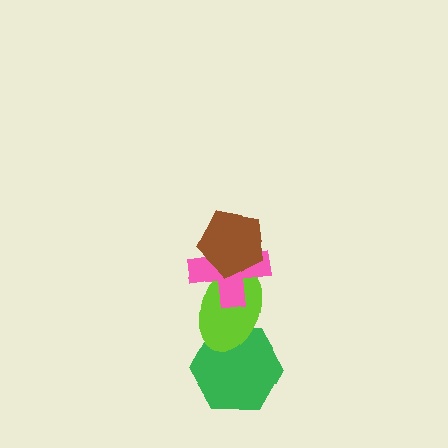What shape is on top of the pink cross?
The brown pentagon is on top of the pink cross.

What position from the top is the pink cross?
The pink cross is 2nd from the top.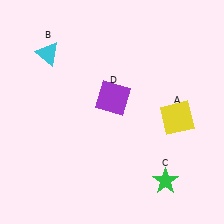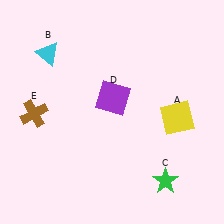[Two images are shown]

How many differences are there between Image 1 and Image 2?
There is 1 difference between the two images.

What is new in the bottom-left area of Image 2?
A brown cross (E) was added in the bottom-left area of Image 2.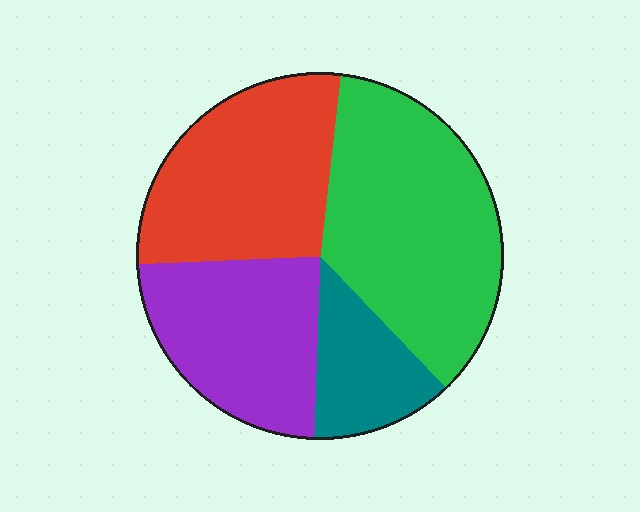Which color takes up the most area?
Green, at roughly 35%.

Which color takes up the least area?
Teal, at roughly 15%.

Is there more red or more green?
Green.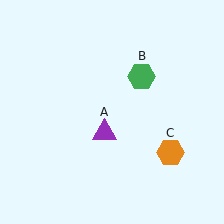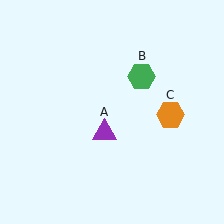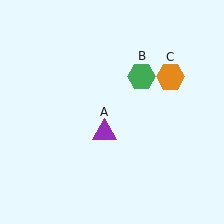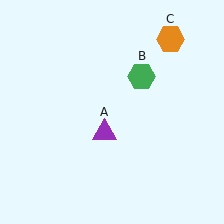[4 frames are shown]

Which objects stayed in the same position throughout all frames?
Purple triangle (object A) and green hexagon (object B) remained stationary.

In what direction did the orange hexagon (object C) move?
The orange hexagon (object C) moved up.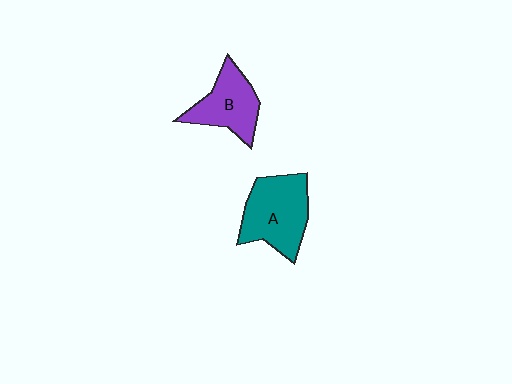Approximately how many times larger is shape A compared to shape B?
Approximately 1.3 times.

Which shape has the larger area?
Shape A (teal).